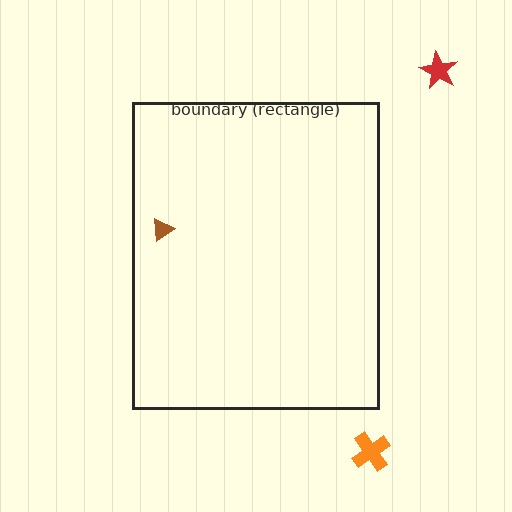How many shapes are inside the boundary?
1 inside, 2 outside.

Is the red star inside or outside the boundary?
Outside.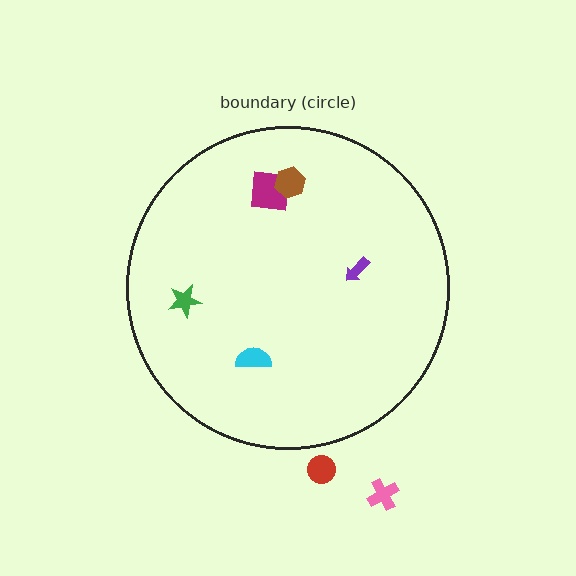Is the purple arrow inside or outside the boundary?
Inside.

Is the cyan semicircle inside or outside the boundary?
Inside.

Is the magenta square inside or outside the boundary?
Inside.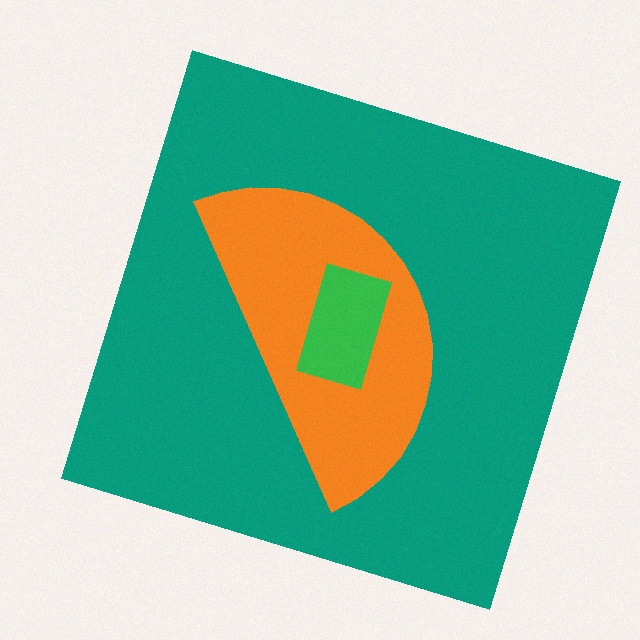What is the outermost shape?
The teal square.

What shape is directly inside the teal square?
The orange semicircle.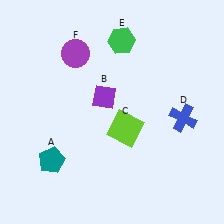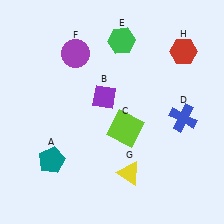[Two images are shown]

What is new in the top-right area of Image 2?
A red hexagon (H) was added in the top-right area of Image 2.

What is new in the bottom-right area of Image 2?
A yellow triangle (G) was added in the bottom-right area of Image 2.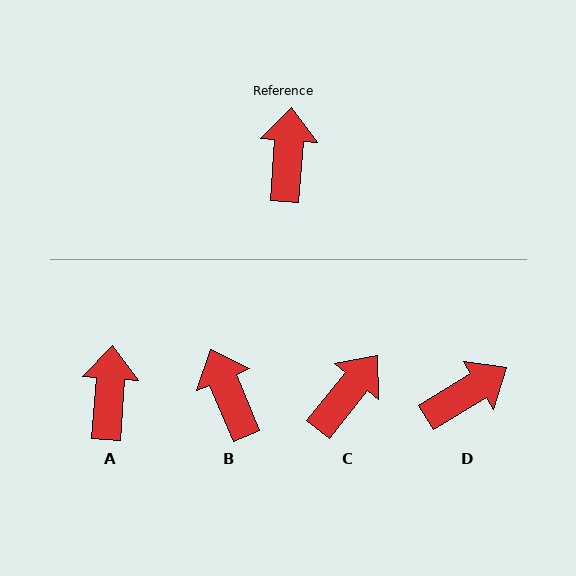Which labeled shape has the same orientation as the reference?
A.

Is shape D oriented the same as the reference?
No, it is off by about 54 degrees.